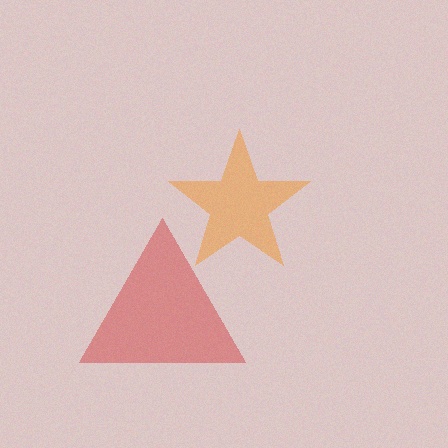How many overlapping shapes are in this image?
There are 2 overlapping shapes in the image.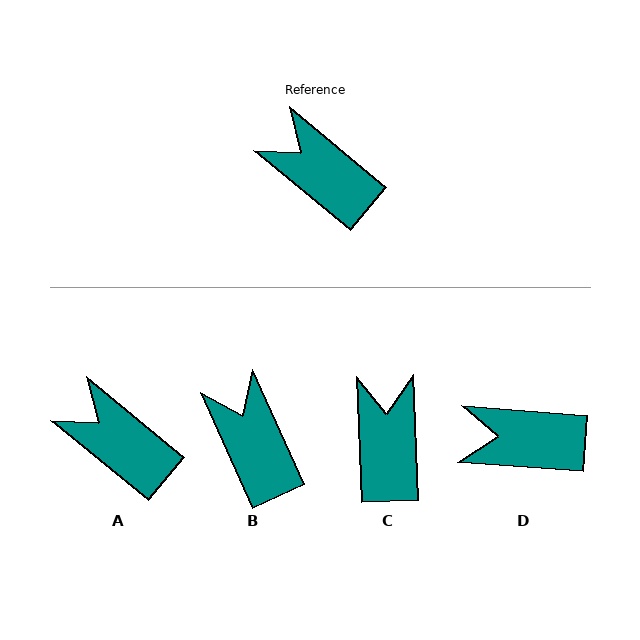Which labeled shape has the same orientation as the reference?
A.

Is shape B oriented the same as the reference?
No, it is off by about 26 degrees.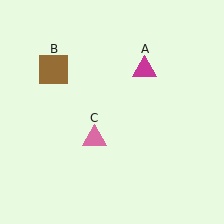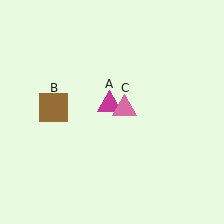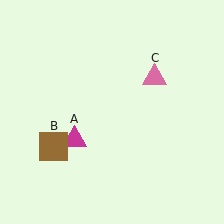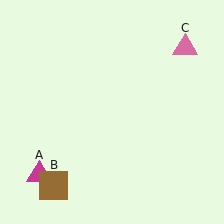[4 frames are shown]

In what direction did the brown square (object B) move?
The brown square (object B) moved down.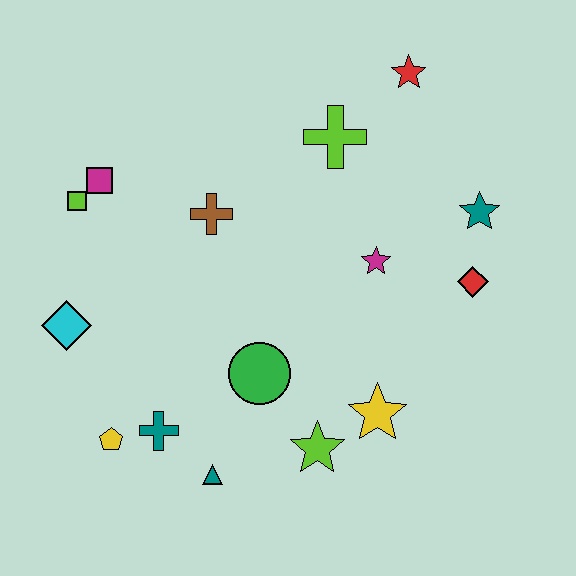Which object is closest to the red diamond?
The teal star is closest to the red diamond.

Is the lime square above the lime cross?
No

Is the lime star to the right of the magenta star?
No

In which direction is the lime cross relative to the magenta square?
The lime cross is to the right of the magenta square.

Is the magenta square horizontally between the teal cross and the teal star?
No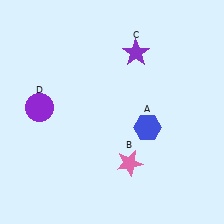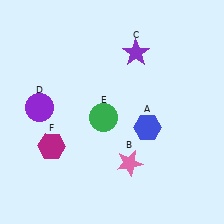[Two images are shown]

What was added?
A green circle (E), a magenta hexagon (F) were added in Image 2.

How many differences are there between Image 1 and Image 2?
There are 2 differences between the two images.